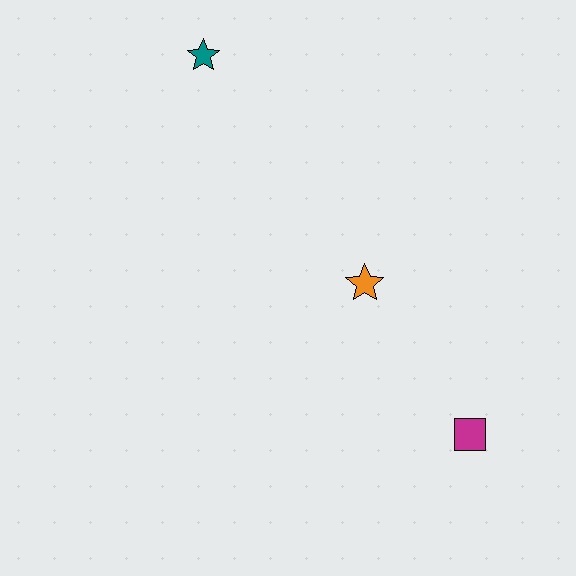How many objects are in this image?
There are 3 objects.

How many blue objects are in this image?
There are no blue objects.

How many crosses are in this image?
There are no crosses.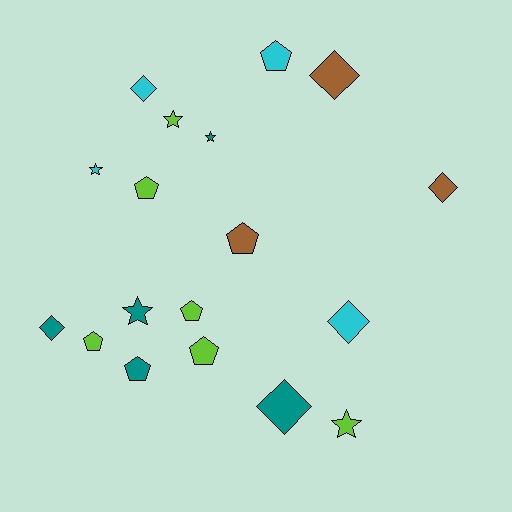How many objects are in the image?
There are 18 objects.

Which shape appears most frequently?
Pentagon, with 7 objects.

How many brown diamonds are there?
There are 2 brown diamonds.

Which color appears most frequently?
Lime, with 6 objects.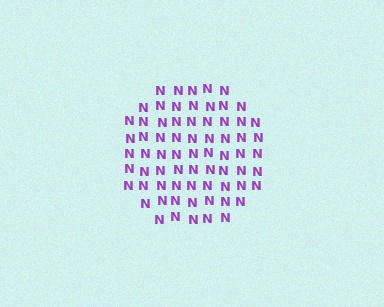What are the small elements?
The small elements are letter N's.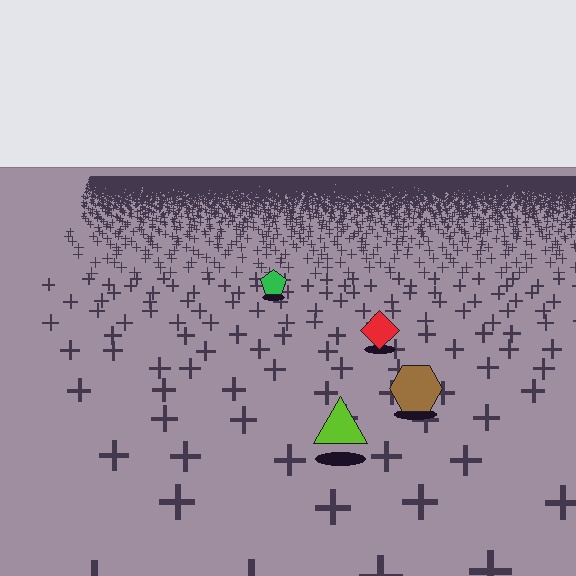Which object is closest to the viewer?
The lime triangle is closest. The texture marks near it are larger and more spread out.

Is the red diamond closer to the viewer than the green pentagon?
Yes. The red diamond is closer — you can tell from the texture gradient: the ground texture is coarser near it.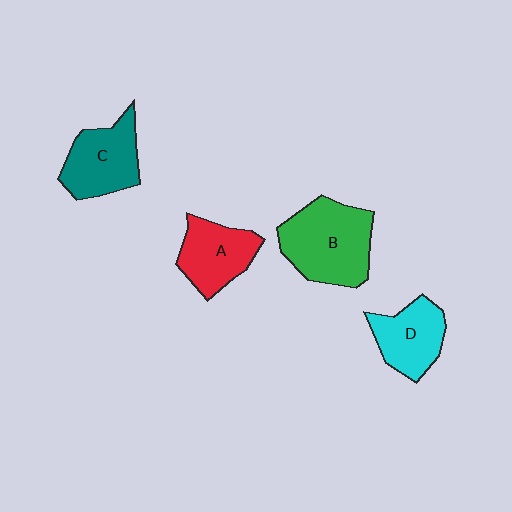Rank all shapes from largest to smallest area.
From largest to smallest: B (green), C (teal), A (red), D (cyan).